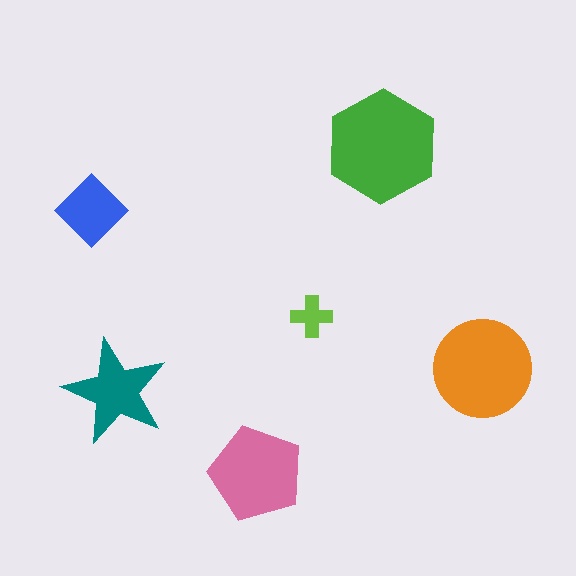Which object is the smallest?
The lime cross.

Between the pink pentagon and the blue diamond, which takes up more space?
The pink pentagon.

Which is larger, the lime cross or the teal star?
The teal star.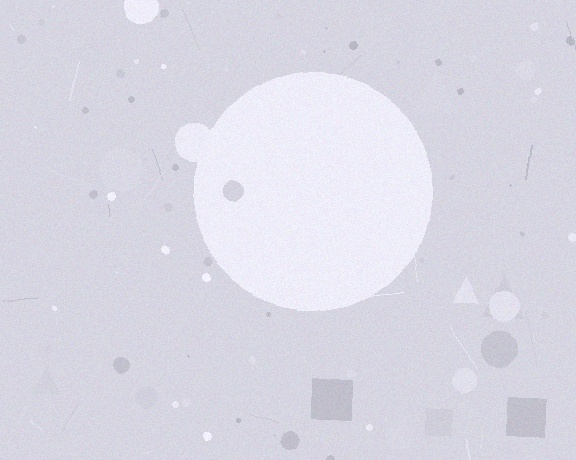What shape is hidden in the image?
A circle is hidden in the image.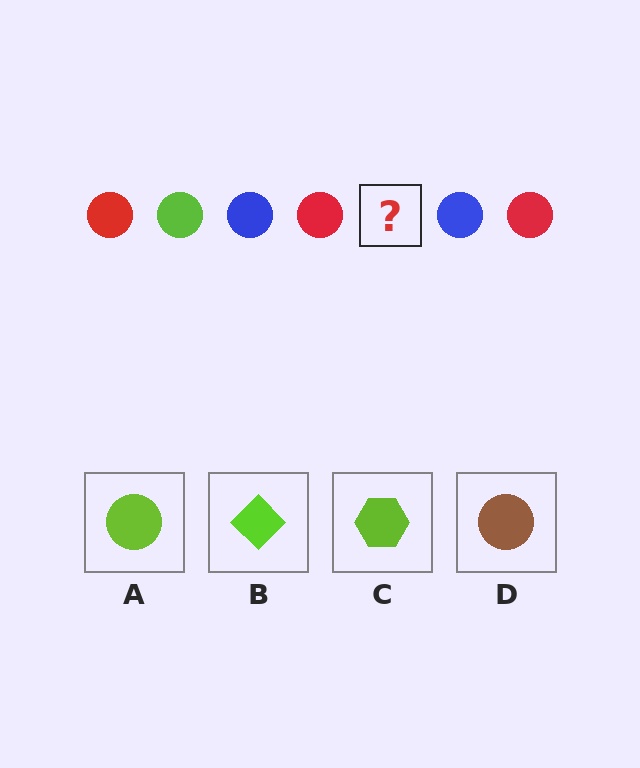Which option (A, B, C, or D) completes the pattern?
A.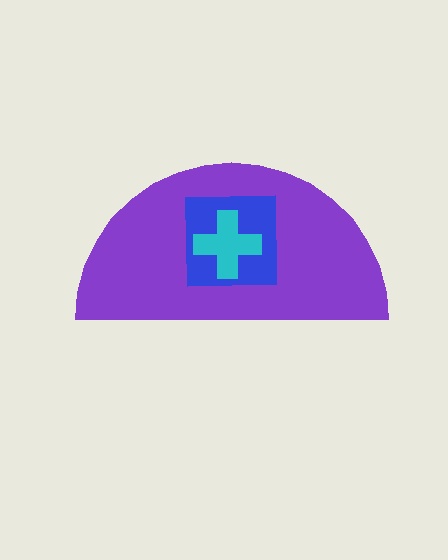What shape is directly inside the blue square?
The cyan cross.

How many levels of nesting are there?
3.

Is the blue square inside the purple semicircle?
Yes.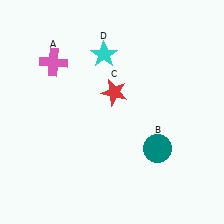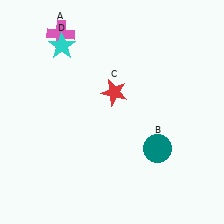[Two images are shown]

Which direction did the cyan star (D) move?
The cyan star (D) moved left.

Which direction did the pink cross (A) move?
The pink cross (A) moved up.